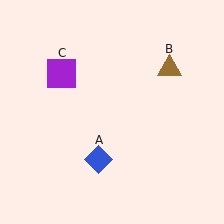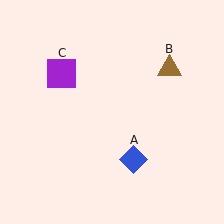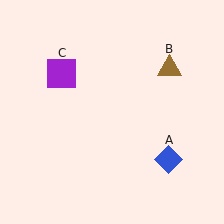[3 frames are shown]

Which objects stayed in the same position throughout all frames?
Brown triangle (object B) and purple square (object C) remained stationary.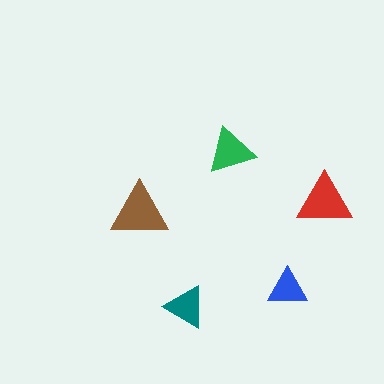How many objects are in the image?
There are 5 objects in the image.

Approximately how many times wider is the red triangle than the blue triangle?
About 1.5 times wider.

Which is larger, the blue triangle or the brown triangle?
The brown one.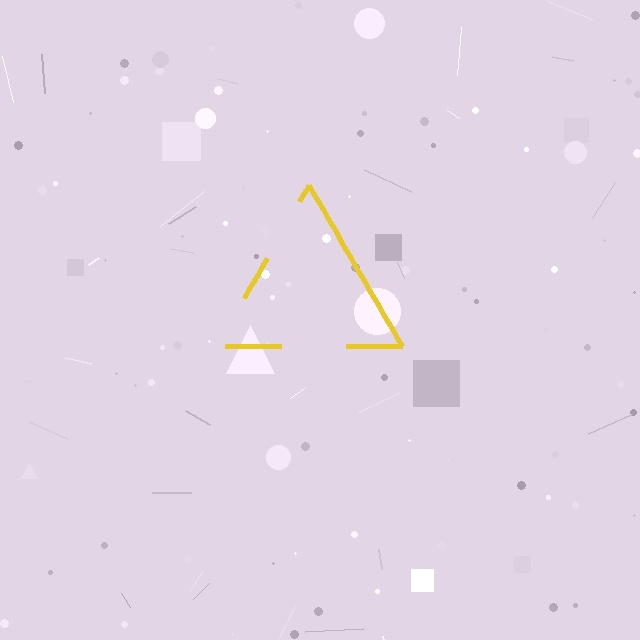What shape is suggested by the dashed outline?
The dashed outline suggests a triangle.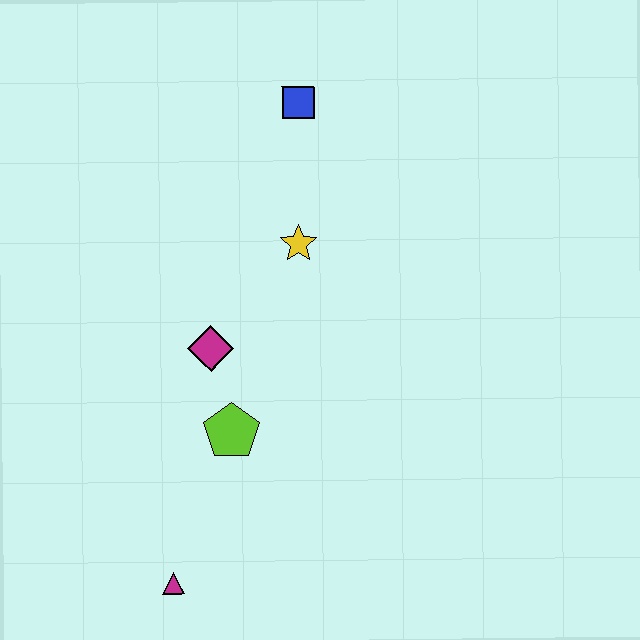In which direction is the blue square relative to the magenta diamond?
The blue square is above the magenta diamond.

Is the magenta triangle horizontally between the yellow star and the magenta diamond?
No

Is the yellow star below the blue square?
Yes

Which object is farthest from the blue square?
The magenta triangle is farthest from the blue square.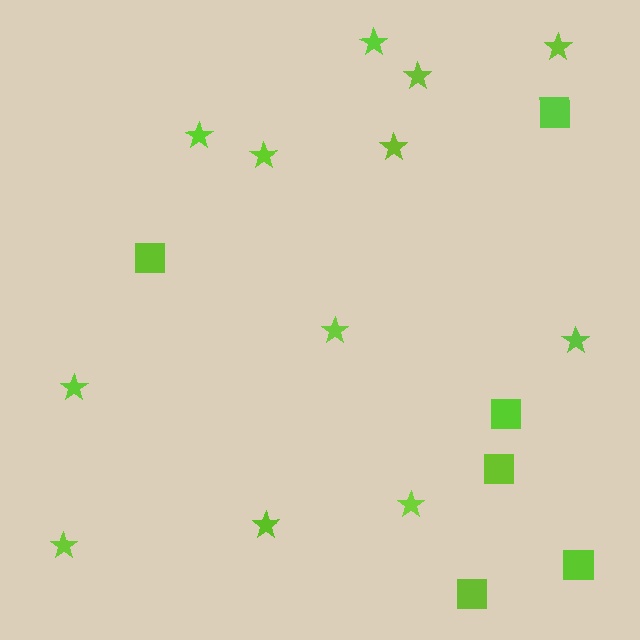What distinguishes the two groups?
There are 2 groups: one group of stars (12) and one group of squares (6).